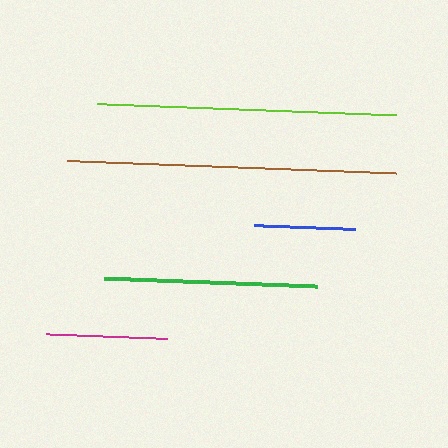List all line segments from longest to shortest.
From longest to shortest: brown, lime, green, magenta, blue.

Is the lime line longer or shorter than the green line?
The lime line is longer than the green line.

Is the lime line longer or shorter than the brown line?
The brown line is longer than the lime line.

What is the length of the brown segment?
The brown segment is approximately 328 pixels long.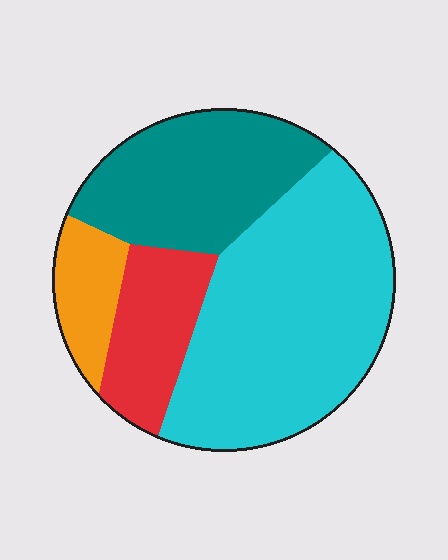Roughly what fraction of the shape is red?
Red covers 15% of the shape.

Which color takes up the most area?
Cyan, at roughly 50%.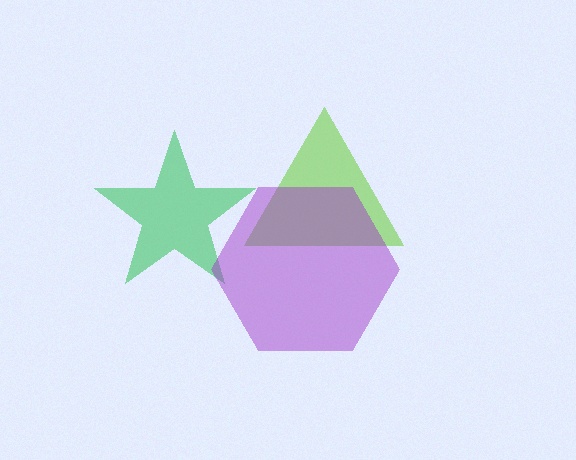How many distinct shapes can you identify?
There are 3 distinct shapes: a green star, a lime triangle, a purple hexagon.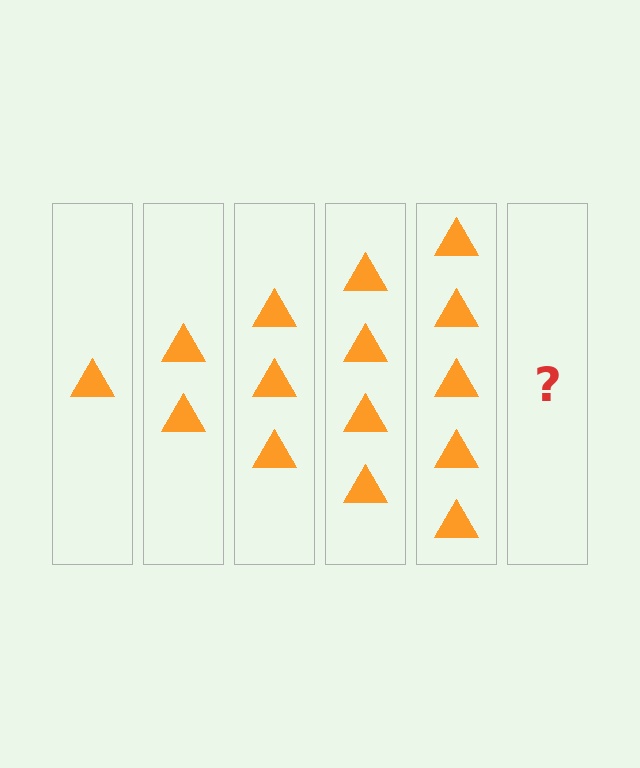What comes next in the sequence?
The next element should be 6 triangles.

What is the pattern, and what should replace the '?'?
The pattern is that each step adds one more triangle. The '?' should be 6 triangles.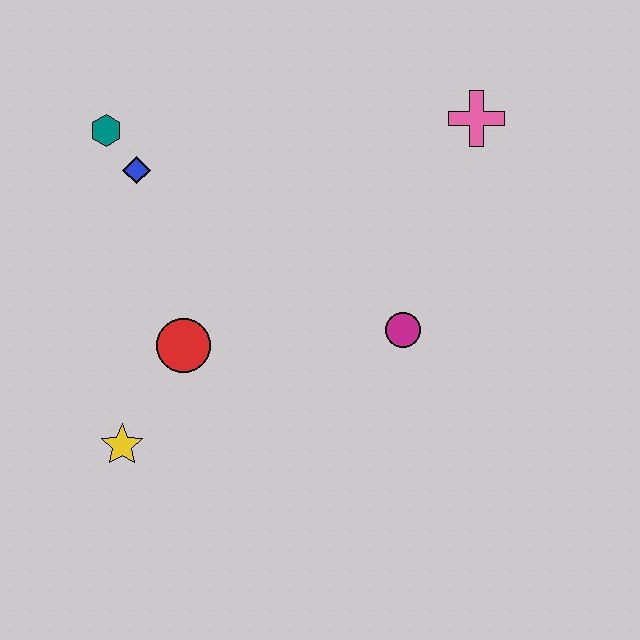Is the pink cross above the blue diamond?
Yes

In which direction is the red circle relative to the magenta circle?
The red circle is to the left of the magenta circle.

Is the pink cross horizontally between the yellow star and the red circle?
No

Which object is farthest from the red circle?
The pink cross is farthest from the red circle.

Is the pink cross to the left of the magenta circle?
No